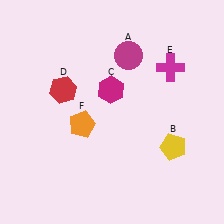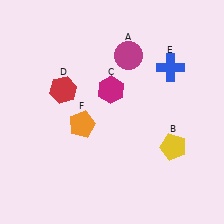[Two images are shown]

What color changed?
The cross (E) changed from magenta in Image 1 to blue in Image 2.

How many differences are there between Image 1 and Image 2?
There is 1 difference between the two images.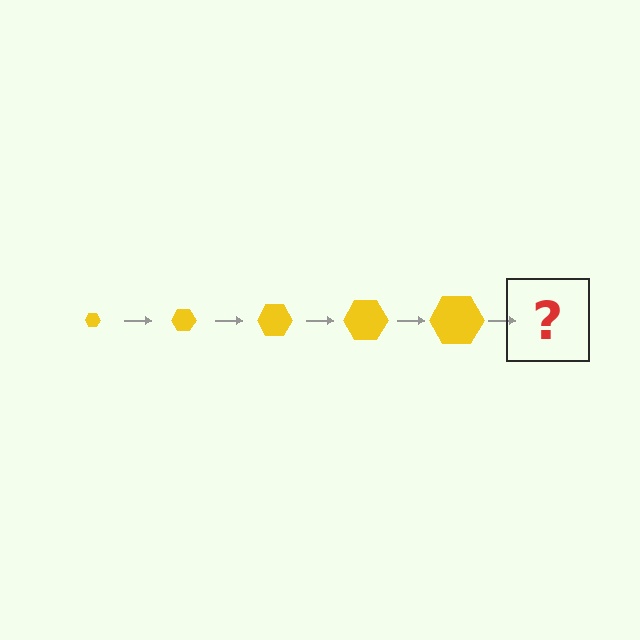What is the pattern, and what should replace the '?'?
The pattern is that the hexagon gets progressively larger each step. The '?' should be a yellow hexagon, larger than the previous one.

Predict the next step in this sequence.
The next step is a yellow hexagon, larger than the previous one.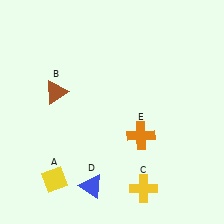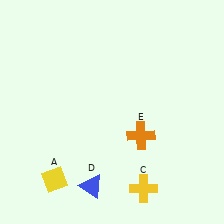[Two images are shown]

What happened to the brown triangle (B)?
The brown triangle (B) was removed in Image 2. It was in the top-left area of Image 1.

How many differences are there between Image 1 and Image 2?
There is 1 difference between the two images.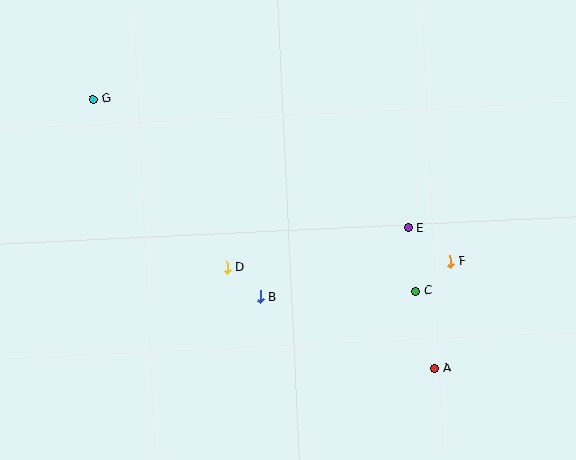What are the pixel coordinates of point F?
Point F is at (450, 262).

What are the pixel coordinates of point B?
Point B is at (260, 297).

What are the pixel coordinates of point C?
Point C is at (416, 291).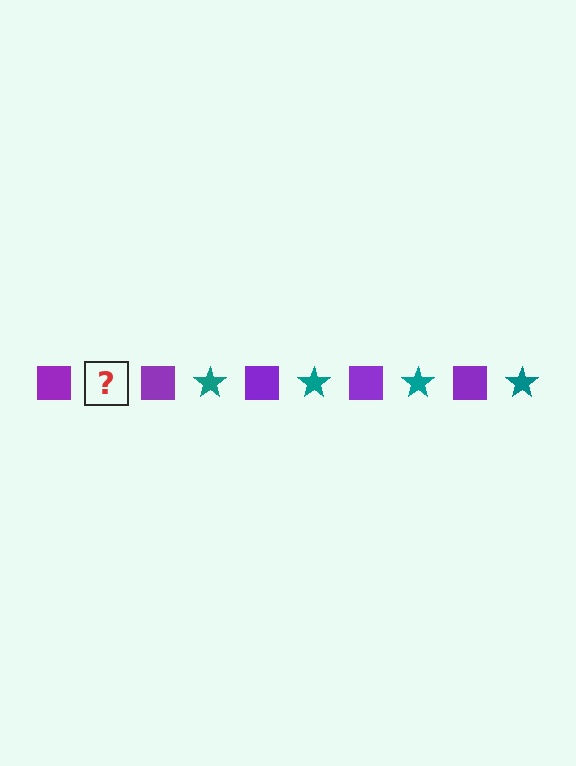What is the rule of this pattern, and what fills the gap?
The rule is that the pattern alternates between purple square and teal star. The gap should be filled with a teal star.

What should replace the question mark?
The question mark should be replaced with a teal star.